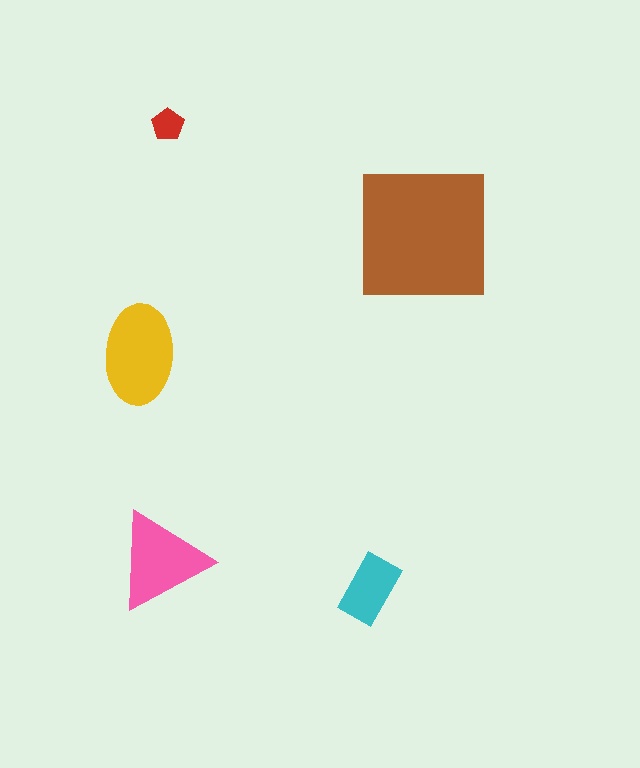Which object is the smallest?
The red pentagon.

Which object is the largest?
The brown square.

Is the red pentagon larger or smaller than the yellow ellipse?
Smaller.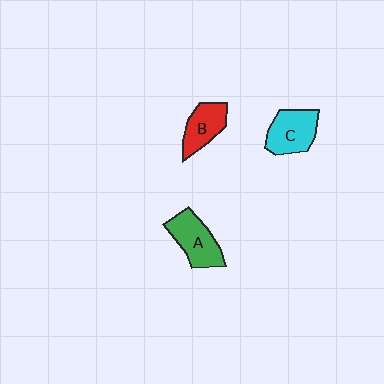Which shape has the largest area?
Shape A (green).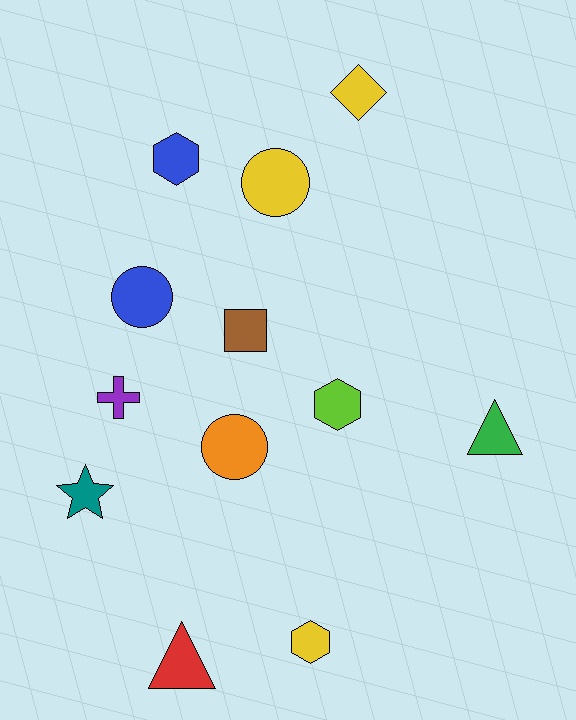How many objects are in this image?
There are 12 objects.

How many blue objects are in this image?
There are 2 blue objects.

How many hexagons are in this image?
There are 3 hexagons.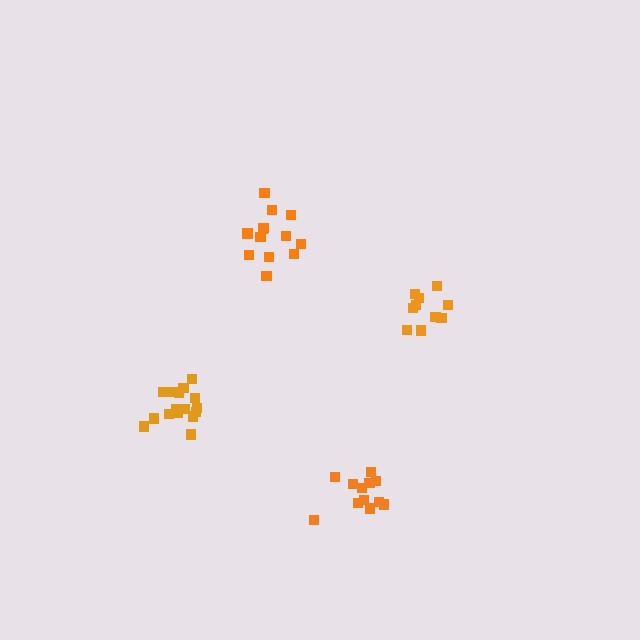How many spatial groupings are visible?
There are 4 spatial groupings.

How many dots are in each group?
Group 1: 12 dots, Group 2: 16 dots, Group 3: 13 dots, Group 4: 10 dots (51 total).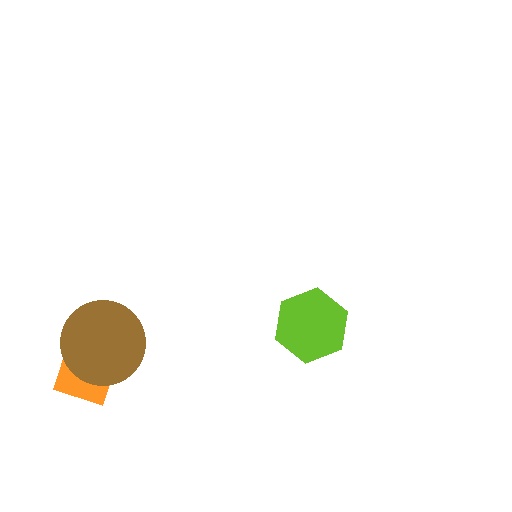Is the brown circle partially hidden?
No, no other shape covers it.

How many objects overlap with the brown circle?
1 object overlaps with the brown circle.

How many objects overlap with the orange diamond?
1 object overlaps with the orange diamond.